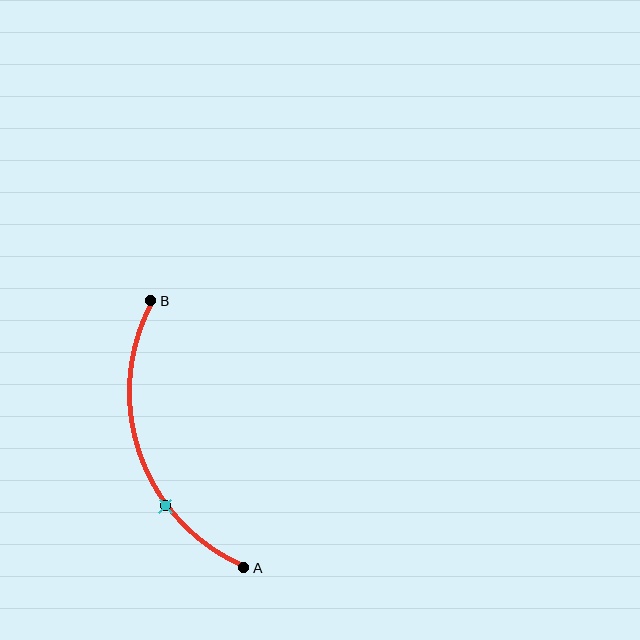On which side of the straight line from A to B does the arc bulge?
The arc bulges to the left of the straight line connecting A and B.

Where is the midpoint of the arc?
The arc midpoint is the point on the curve farthest from the straight line joining A and B. It sits to the left of that line.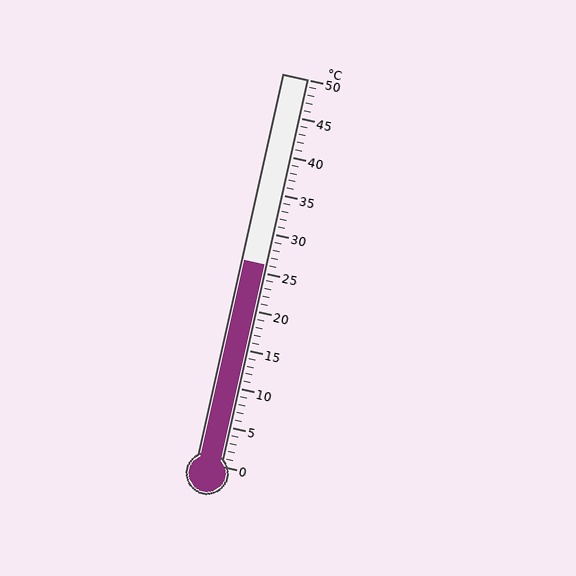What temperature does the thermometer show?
The thermometer shows approximately 26°C.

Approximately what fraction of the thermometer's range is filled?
The thermometer is filled to approximately 50% of its range.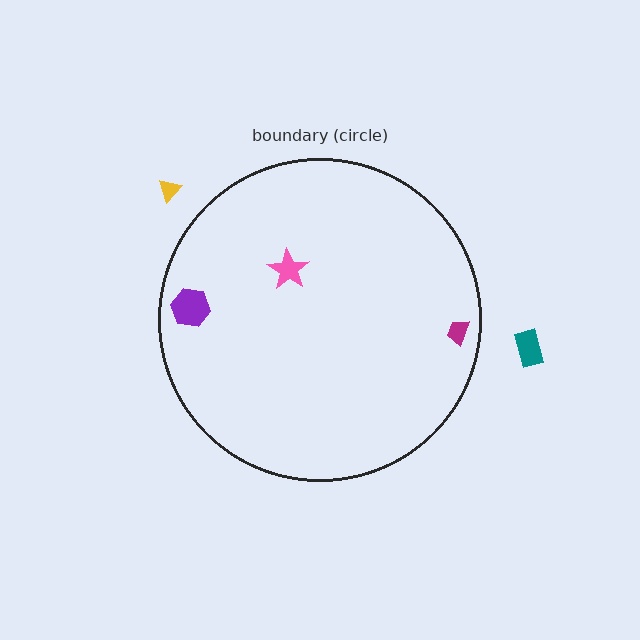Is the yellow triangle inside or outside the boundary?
Outside.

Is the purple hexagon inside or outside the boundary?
Inside.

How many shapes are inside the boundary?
3 inside, 2 outside.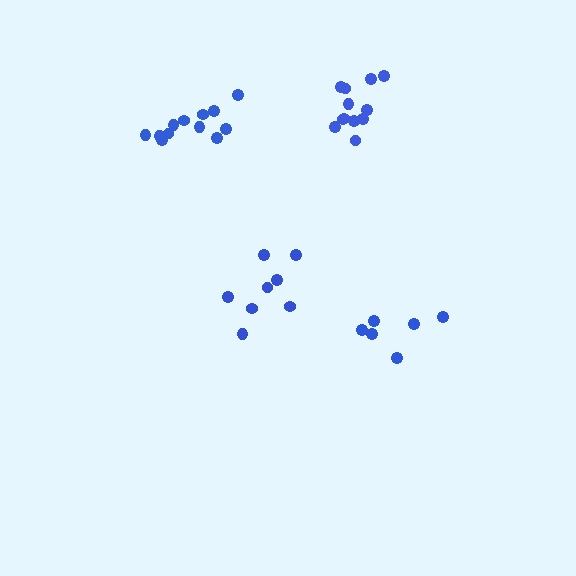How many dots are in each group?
Group 1: 6 dots, Group 2: 12 dots, Group 3: 12 dots, Group 4: 8 dots (38 total).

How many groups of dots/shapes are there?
There are 4 groups.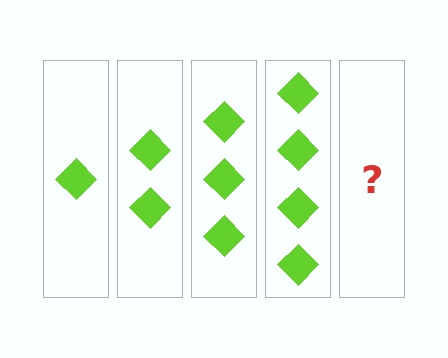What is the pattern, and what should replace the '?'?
The pattern is that each step adds one more diamond. The '?' should be 5 diamonds.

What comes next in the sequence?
The next element should be 5 diamonds.